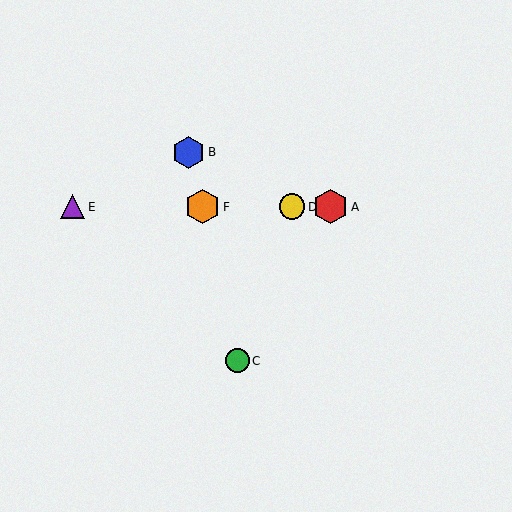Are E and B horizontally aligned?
No, E is at y≈207 and B is at y≈152.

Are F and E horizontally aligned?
Yes, both are at y≈207.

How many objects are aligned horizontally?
4 objects (A, D, E, F) are aligned horizontally.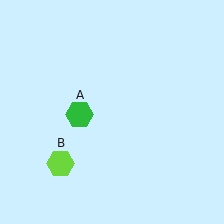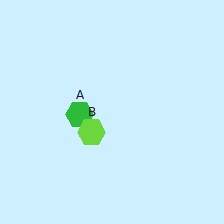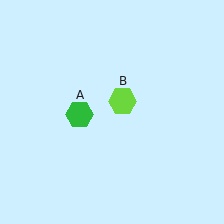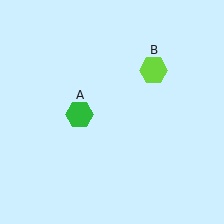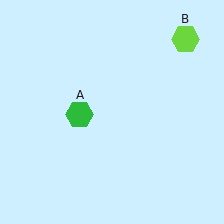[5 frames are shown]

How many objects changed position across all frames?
1 object changed position: lime hexagon (object B).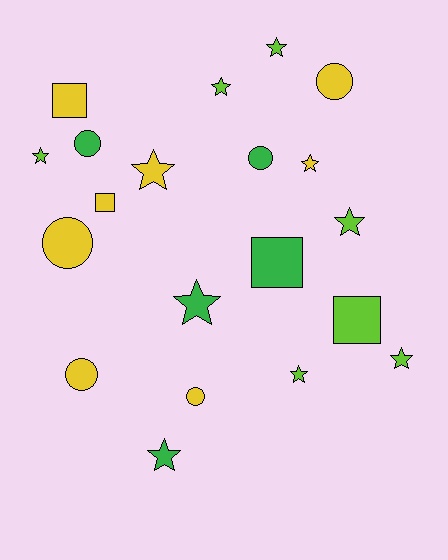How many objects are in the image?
There are 20 objects.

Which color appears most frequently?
Yellow, with 8 objects.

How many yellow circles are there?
There are 4 yellow circles.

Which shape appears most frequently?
Star, with 10 objects.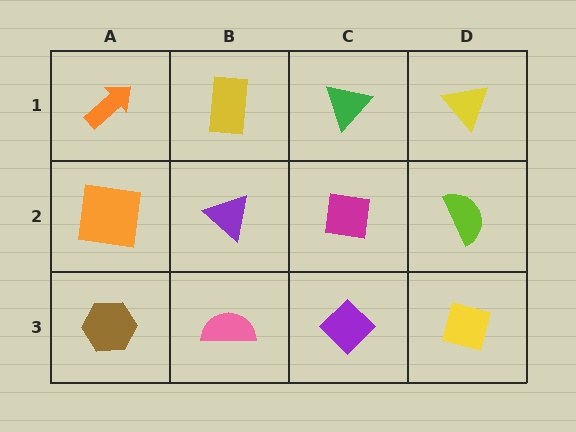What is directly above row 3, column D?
A lime semicircle.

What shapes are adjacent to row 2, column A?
An orange arrow (row 1, column A), a brown hexagon (row 3, column A), a purple triangle (row 2, column B).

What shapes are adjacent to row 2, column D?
A yellow triangle (row 1, column D), a yellow square (row 3, column D), a magenta square (row 2, column C).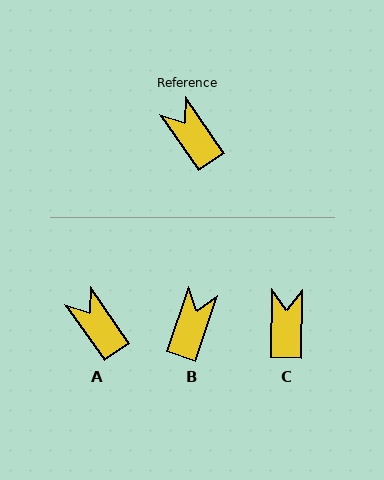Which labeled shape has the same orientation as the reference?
A.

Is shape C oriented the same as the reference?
No, it is off by about 36 degrees.